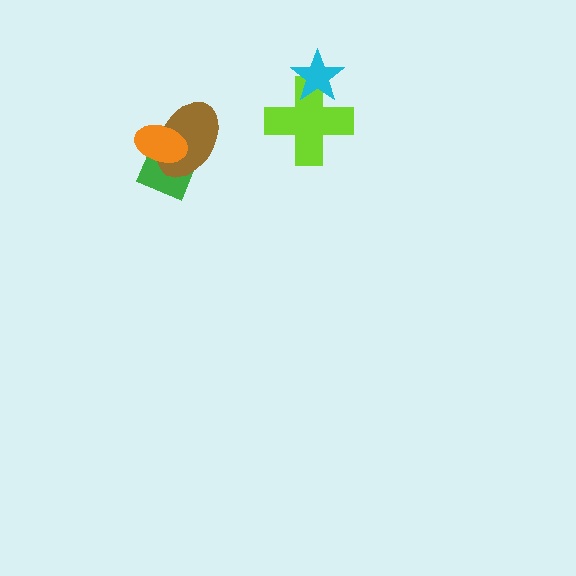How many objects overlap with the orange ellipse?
2 objects overlap with the orange ellipse.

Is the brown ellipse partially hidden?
Yes, it is partially covered by another shape.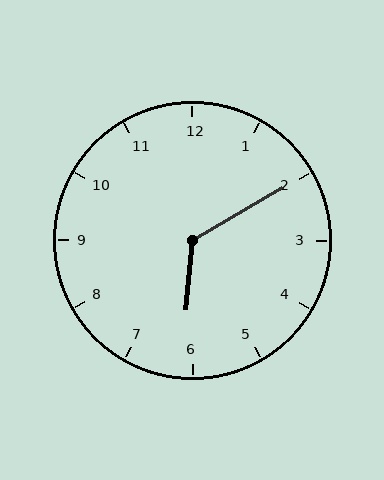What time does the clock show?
6:10.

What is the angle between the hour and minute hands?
Approximately 125 degrees.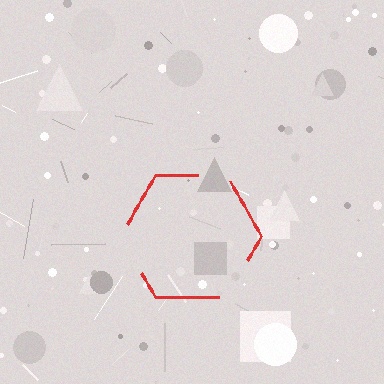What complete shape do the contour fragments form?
The contour fragments form a hexagon.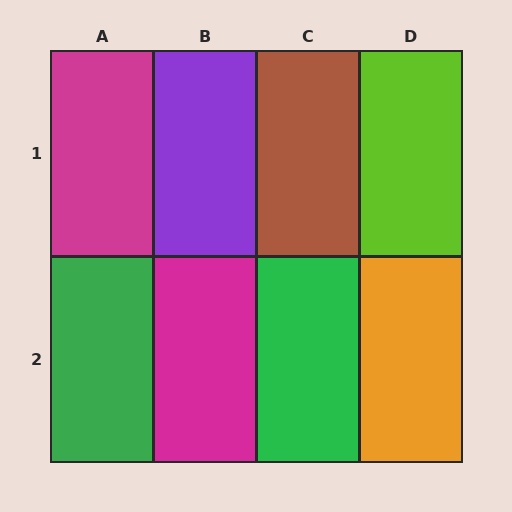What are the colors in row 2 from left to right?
Green, magenta, green, orange.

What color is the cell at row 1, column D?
Lime.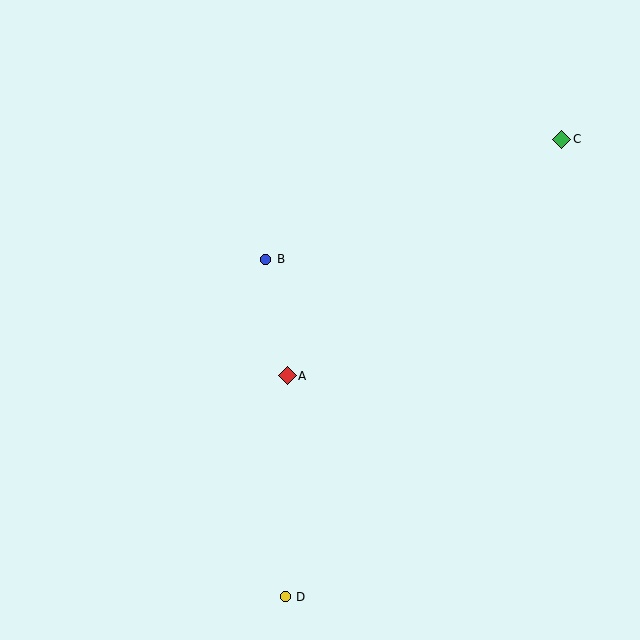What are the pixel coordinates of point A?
Point A is at (287, 376).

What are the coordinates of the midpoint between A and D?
The midpoint between A and D is at (286, 486).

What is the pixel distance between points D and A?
The distance between D and A is 221 pixels.